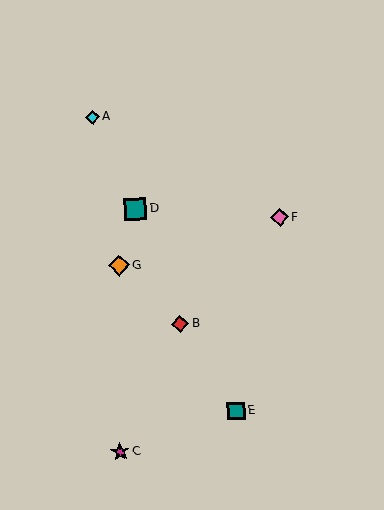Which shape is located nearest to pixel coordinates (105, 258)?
The orange diamond (labeled G) at (119, 265) is nearest to that location.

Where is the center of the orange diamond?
The center of the orange diamond is at (119, 265).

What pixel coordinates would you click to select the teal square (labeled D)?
Click at (135, 209) to select the teal square D.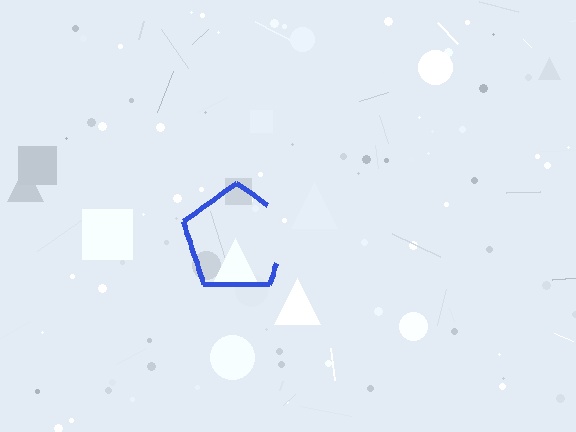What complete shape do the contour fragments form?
The contour fragments form a pentagon.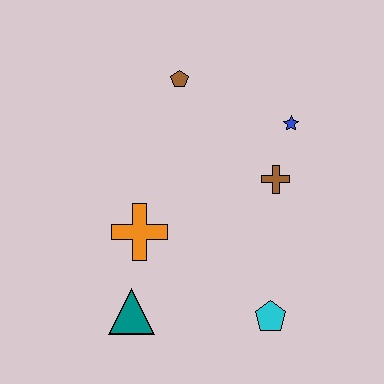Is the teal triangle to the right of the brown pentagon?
No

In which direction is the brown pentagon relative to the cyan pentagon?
The brown pentagon is above the cyan pentagon.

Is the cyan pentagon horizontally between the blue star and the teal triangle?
Yes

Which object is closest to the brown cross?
The blue star is closest to the brown cross.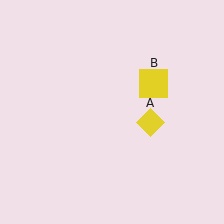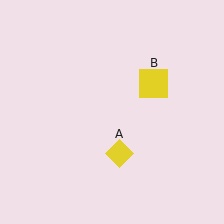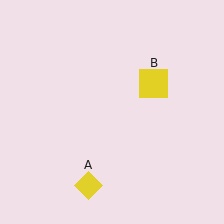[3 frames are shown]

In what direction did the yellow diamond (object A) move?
The yellow diamond (object A) moved down and to the left.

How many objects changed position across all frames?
1 object changed position: yellow diamond (object A).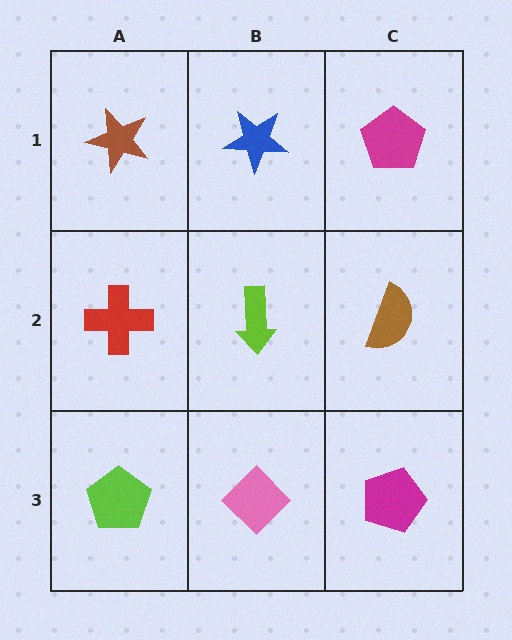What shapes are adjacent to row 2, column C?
A magenta pentagon (row 1, column C), a magenta pentagon (row 3, column C), a lime arrow (row 2, column B).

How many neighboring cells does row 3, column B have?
3.